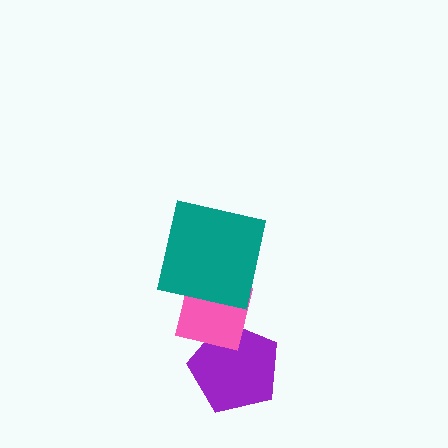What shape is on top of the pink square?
The teal square is on top of the pink square.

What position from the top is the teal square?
The teal square is 1st from the top.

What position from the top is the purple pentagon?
The purple pentagon is 3rd from the top.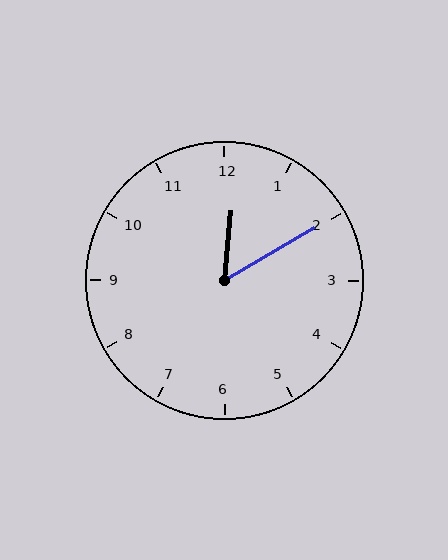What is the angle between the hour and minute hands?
Approximately 55 degrees.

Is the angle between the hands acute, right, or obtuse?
It is acute.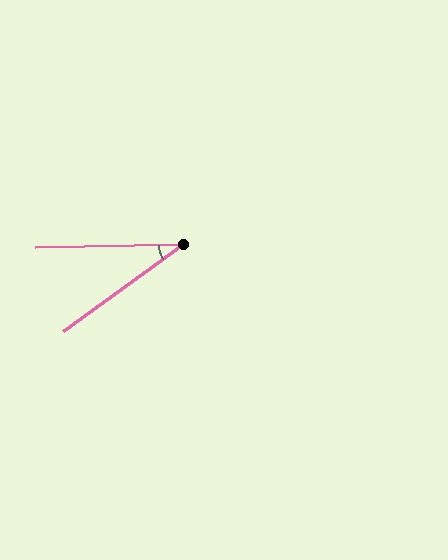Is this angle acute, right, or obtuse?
It is acute.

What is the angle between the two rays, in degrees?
Approximately 35 degrees.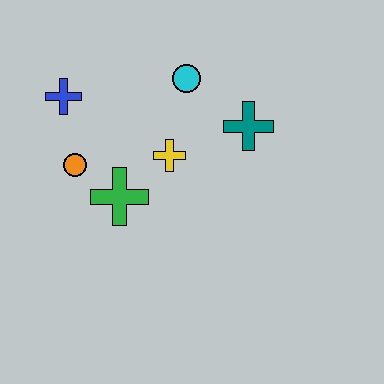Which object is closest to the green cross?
The orange circle is closest to the green cross.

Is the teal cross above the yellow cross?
Yes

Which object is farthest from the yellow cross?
The blue cross is farthest from the yellow cross.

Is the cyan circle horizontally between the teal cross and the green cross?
Yes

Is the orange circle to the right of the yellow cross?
No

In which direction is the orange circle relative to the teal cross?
The orange circle is to the left of the teal cross.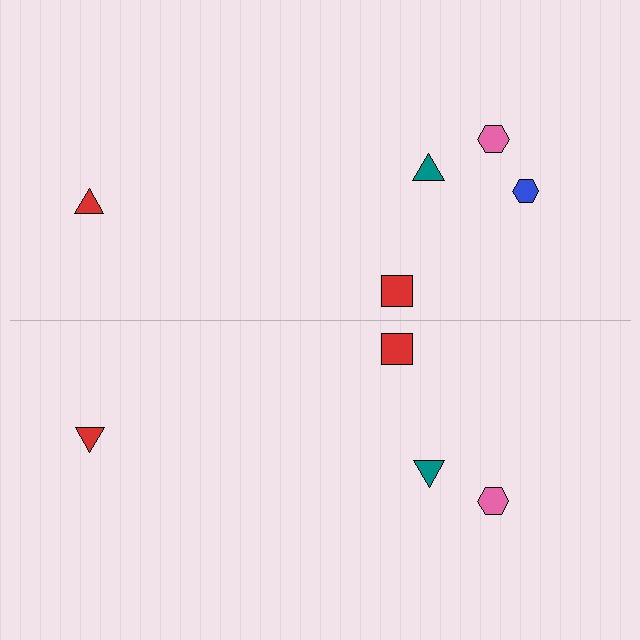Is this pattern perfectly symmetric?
No, the pattern is not perfectly symmetric. A blue hexagon is missing from the bottom side.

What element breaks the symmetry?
A blue hexagon is missing from the bottom side.